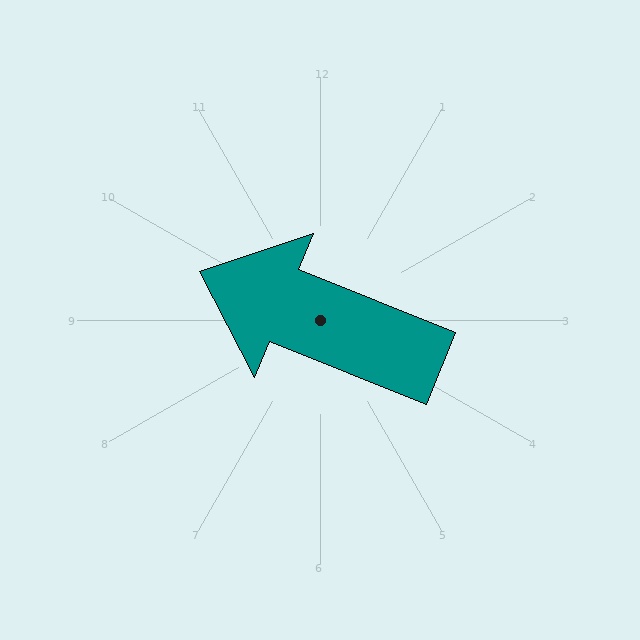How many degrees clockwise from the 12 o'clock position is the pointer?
Approximately 292 degrees.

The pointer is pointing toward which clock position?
Roughly 10 o'clock.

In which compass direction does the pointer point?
West.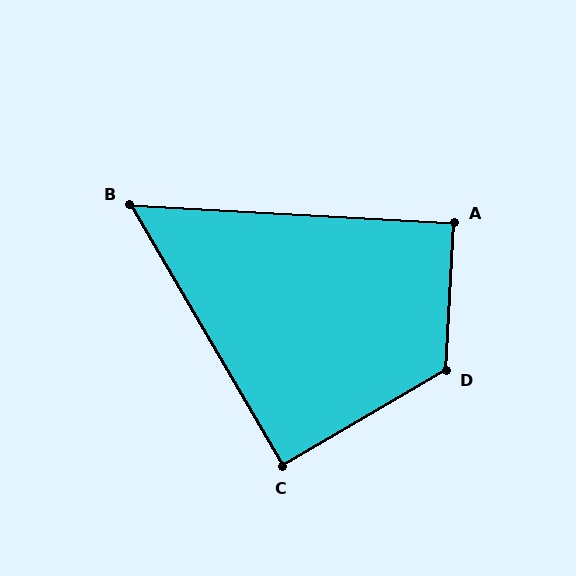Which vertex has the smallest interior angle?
B, at approximately 57 degrees.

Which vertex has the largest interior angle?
D, at approximately 123 degrees.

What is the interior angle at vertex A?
Approximately 90 degrees (approximately right).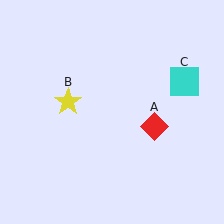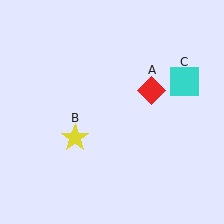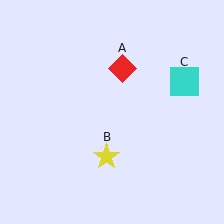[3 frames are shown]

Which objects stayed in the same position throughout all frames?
Cyan square (object C) remained stationary.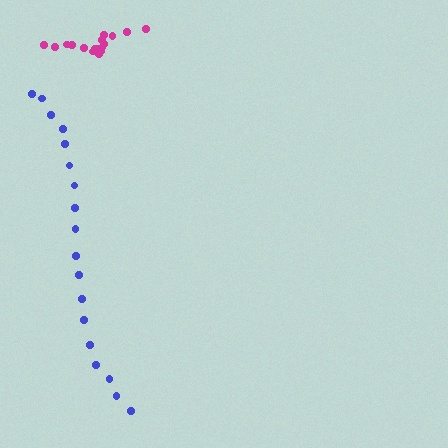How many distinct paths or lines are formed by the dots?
There are 2 distinct paths.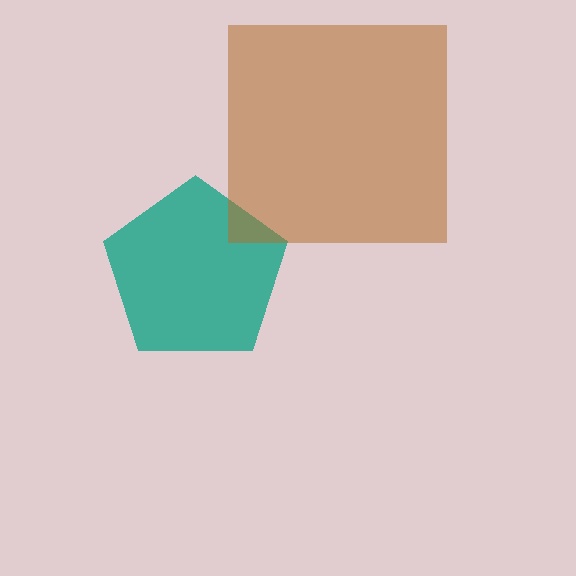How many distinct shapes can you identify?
There are 2 distinct shapes: a teal pentagon, a brown square.